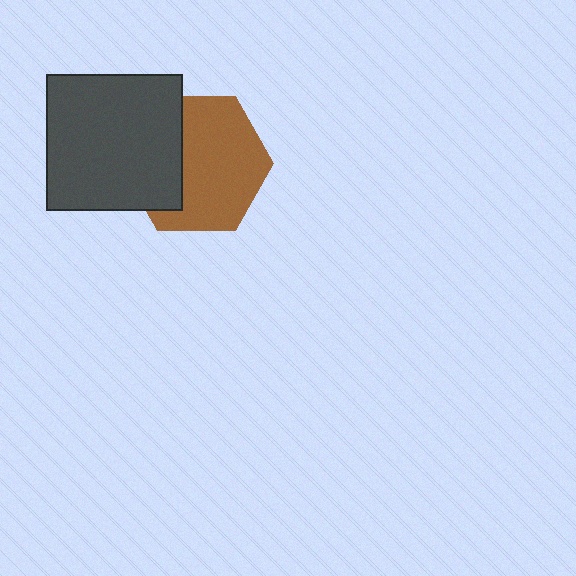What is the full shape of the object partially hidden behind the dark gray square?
The partially hidden object is a brown hexagon.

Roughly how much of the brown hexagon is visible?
About half of it is visible (roughly 65%).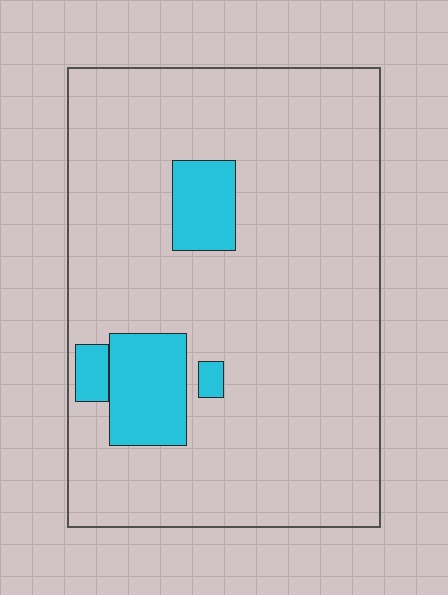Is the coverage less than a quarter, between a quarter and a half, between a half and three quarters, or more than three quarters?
Less than a quarter.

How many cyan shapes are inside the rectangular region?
4.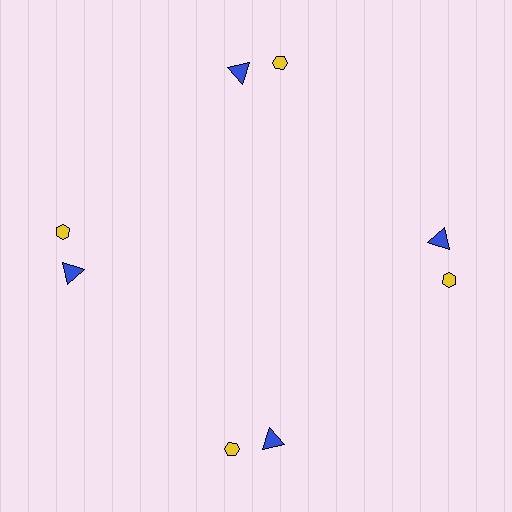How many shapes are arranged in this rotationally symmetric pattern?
There are 8 shapes, arranged in 4 groups of 2.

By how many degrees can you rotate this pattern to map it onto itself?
The pattern maps onto itself every 90 degrees of rotation.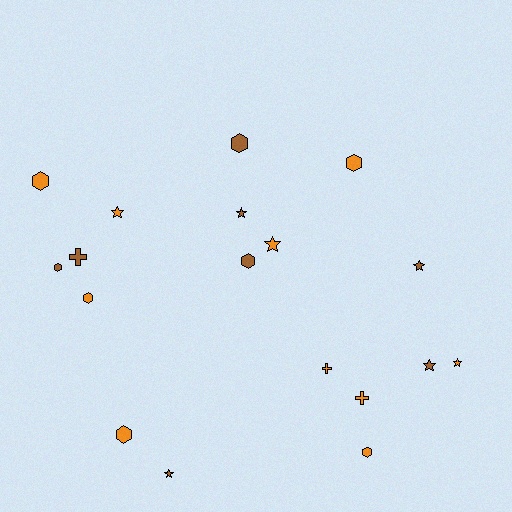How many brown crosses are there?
There is 1 brown cross.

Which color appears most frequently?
Orange, with 10 objects.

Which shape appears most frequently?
Hexagon, with 8 objects.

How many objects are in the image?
There are 18 objects.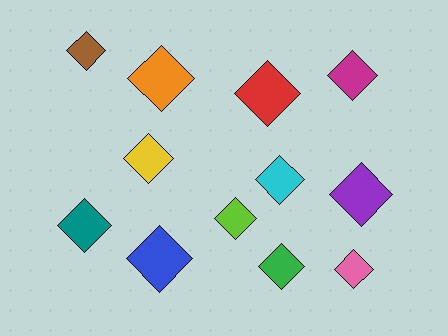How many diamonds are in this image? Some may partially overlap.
There are 12 diamonds.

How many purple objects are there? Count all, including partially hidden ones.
There is 1 purple object.